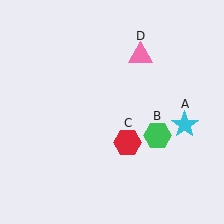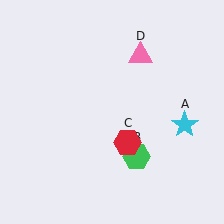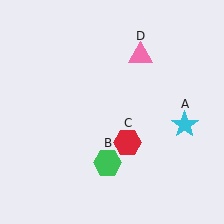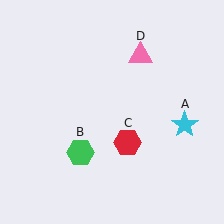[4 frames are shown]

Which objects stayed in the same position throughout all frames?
Cyan star (object A) and red hexagon (object C) and pink triangle (object D) remained stationary.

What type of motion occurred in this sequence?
The green hexagon (object B) rotated clockwise around the center of the scene.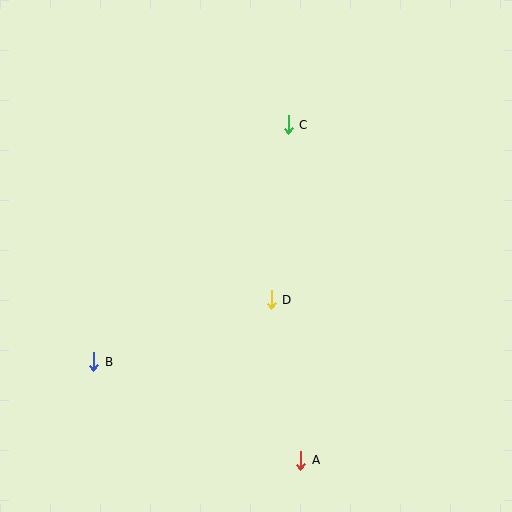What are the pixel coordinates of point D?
Point D is at (271, 300).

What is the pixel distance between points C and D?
The distance between C and D is 176 pixels.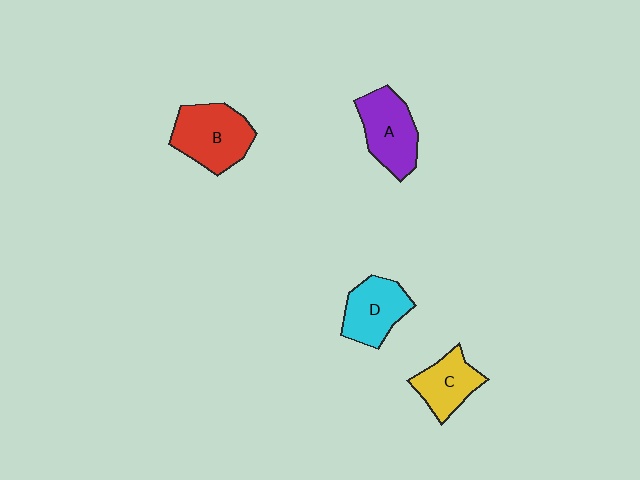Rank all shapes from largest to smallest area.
From largest to smallest: B (red), A (purple), D (cyan), C (yellow).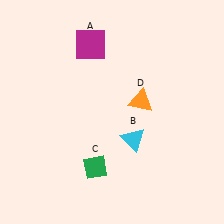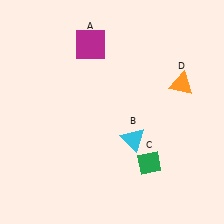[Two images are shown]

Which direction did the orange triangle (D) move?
The orange triangle (D) moved right.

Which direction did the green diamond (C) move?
The green diamond (C) moved right.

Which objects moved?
The objects that moved are: the green diamond (C), the orange triangle (D).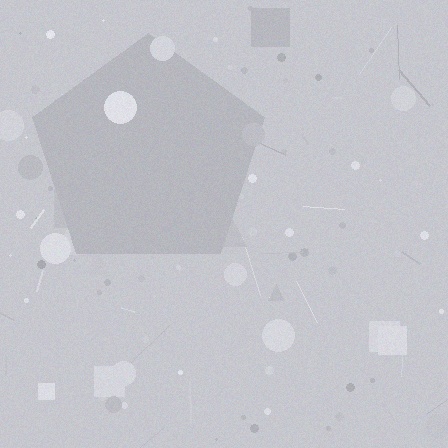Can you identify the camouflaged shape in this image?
The camouflaged shape is a pentagon.